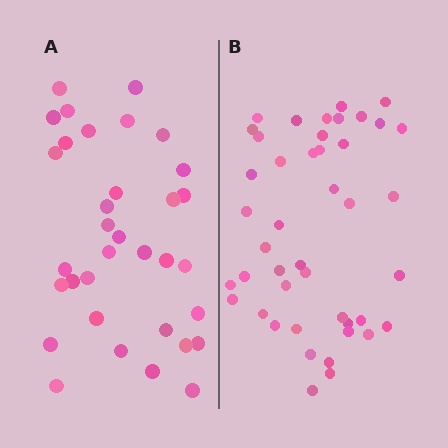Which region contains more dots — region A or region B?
Region B (the right region) has more dots.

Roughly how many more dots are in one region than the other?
Region B has roughly 10 or so more dots than region A.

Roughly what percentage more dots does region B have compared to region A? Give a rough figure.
About 30% more.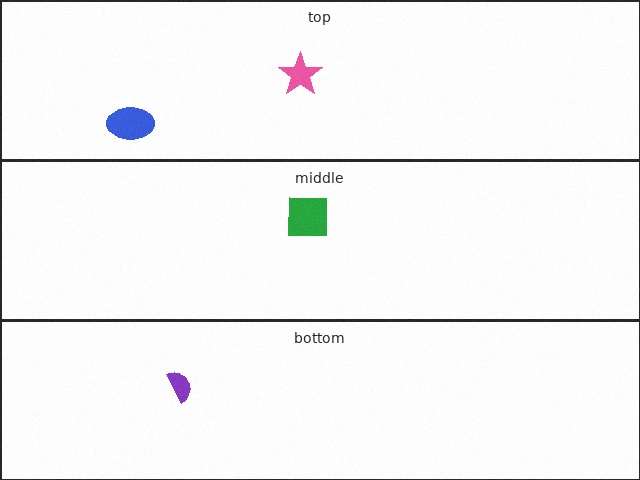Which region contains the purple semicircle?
The bottom region.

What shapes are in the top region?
The pink star, the blue ellipse.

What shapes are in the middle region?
The green square.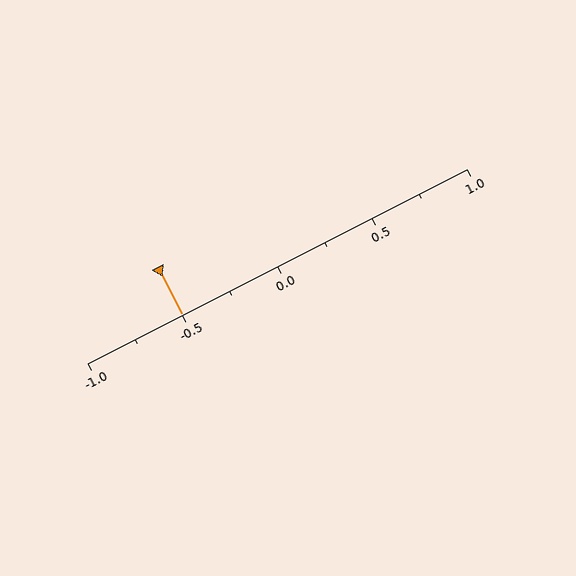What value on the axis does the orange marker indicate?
The marker indicates approximately -0.5.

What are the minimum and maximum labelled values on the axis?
The axis runs from -1.0 to 1.0.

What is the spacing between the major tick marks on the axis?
The major ticks are spaced 0.5 apart.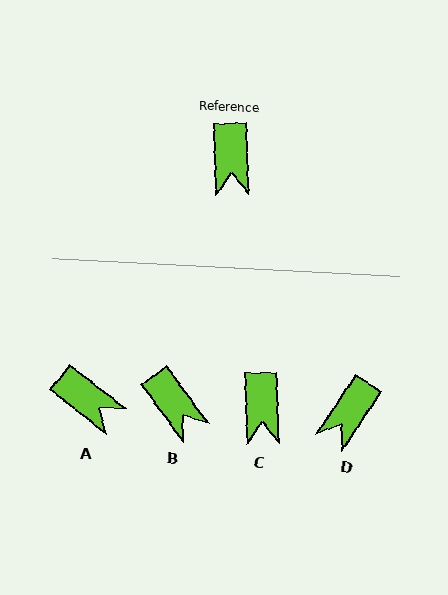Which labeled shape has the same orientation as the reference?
C.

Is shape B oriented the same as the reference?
No, it is off by about 34 degrees.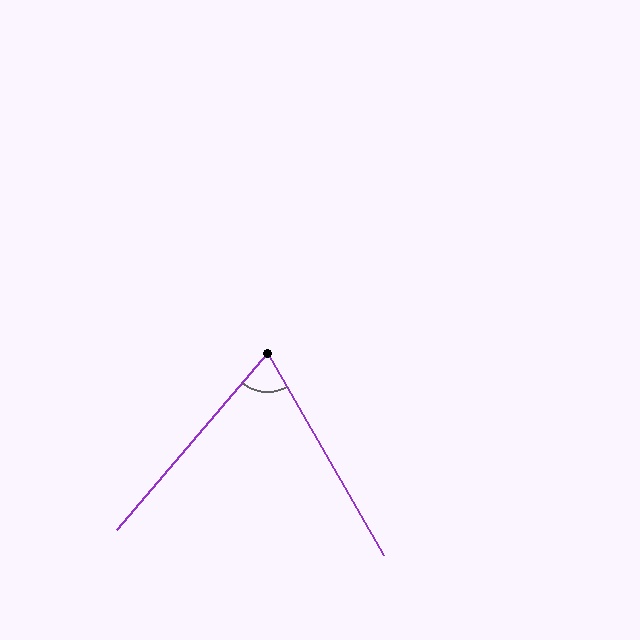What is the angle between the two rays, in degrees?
Approximately 70 degrees.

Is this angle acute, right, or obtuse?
It is acute.